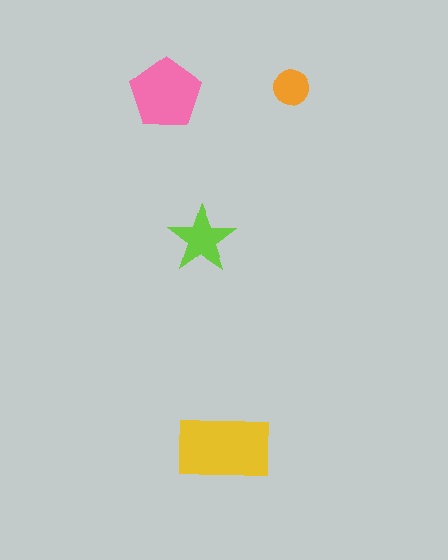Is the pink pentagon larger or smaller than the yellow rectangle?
Smaller.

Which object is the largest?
The yellow rectangle.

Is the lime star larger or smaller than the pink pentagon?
Smaller.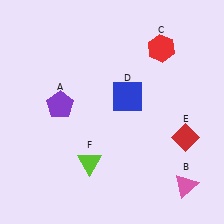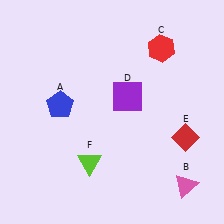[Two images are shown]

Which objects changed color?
A changed from purple to blue. D changed from blue to purple.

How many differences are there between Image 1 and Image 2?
There are 2 differences between the two images.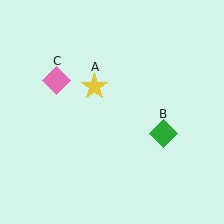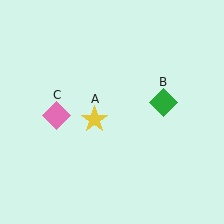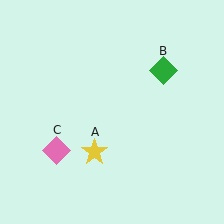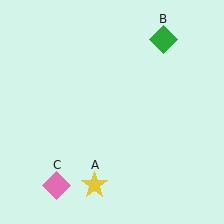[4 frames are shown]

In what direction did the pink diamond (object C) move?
The pink diamond (object C) moved down.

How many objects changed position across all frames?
3 objects changed position: yellow star (object A), green diamond (object B), pink diamond (object C).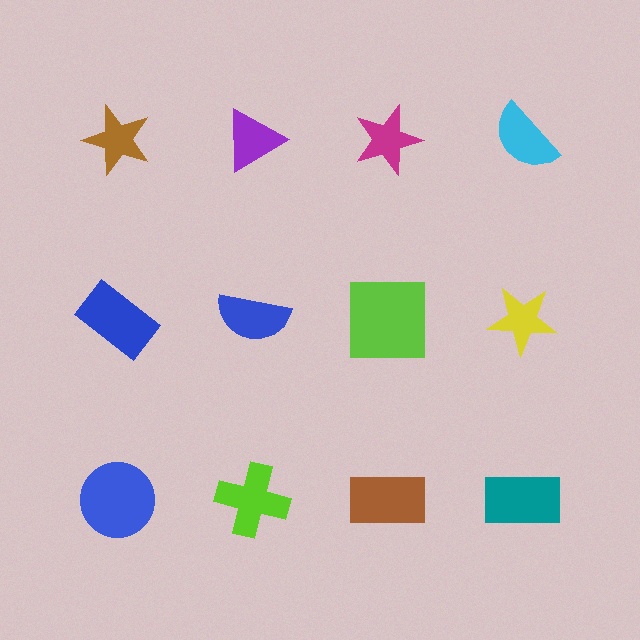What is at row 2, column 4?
A yellow star.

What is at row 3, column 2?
A lime cross.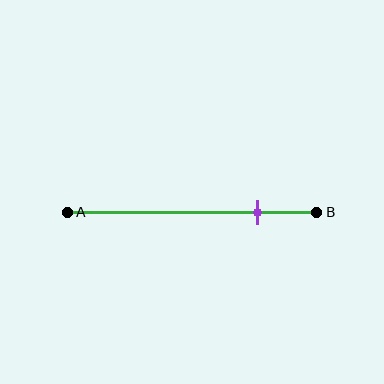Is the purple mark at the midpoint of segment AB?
No, the mark is at about 75% from A, not at the 50% midpoint.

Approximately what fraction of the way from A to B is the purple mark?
The purple mark is approximately 75% of the way from A to B.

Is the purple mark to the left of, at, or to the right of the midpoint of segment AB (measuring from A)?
The purple mark is to the right of the midpoint of segment AB.